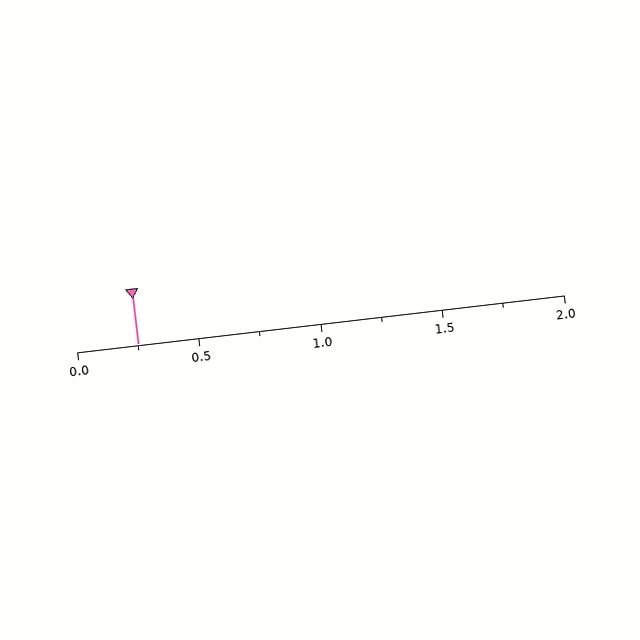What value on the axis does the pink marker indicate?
The marker indicates approximately 0.25.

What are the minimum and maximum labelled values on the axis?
The axis runs from 0.0 to 2.0.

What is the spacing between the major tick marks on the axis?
The major ticks are spaced 0.5 apart.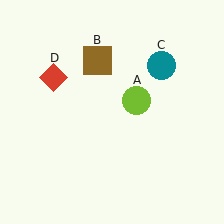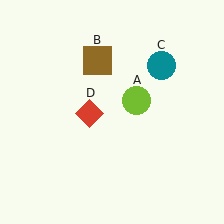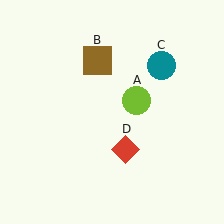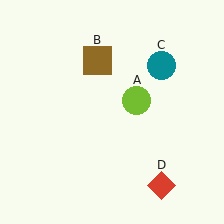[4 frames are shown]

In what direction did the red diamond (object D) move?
The red diamond (object D) moved down and to the right.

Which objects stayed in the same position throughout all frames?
Lime circle (object A) and brown square (object B) and teal circle (object C) remained stationary.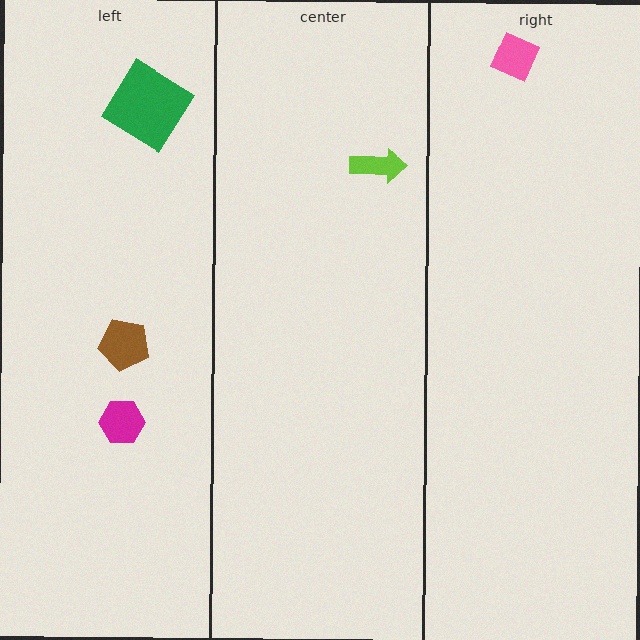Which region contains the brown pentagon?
The left region.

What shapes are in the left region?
The brown pentagon, the magenta hexagon, the green diamond.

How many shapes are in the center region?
1.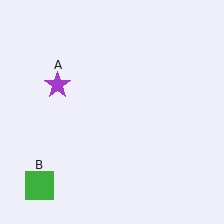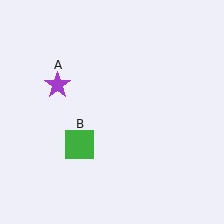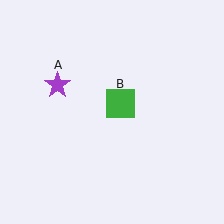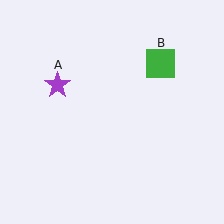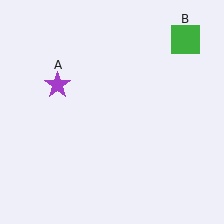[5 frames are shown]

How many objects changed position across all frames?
1 object changed position: green square (object B).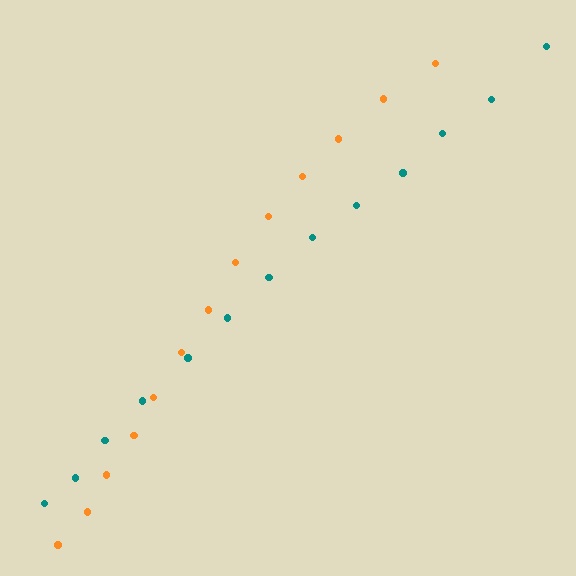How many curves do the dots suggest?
There are 2 distinct paths.